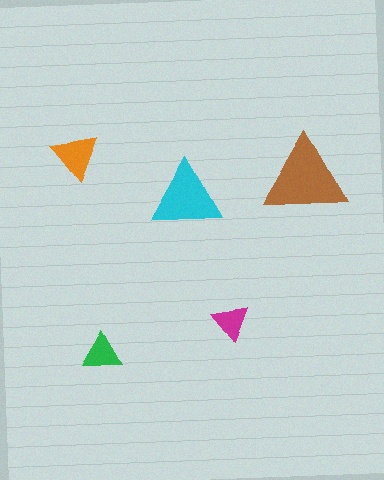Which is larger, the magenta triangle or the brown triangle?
The brown one.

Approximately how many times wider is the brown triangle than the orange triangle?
About 2 times wider.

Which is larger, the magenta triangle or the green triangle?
The green one.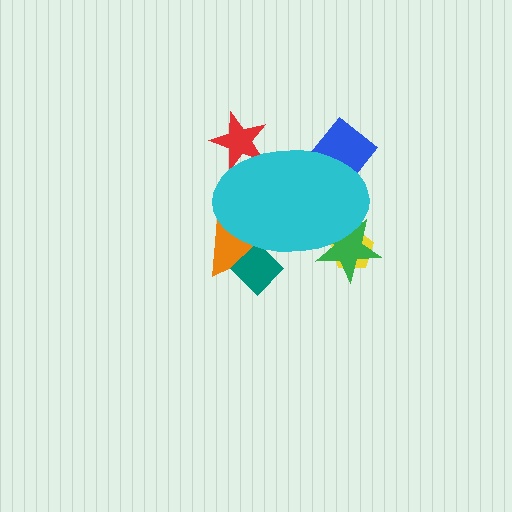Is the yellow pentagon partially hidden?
Yes, the yellow pentagon is partially hidden behind the cyan ellipse.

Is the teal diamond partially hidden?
Yes, the teal diamond is partially hidden behind the cyan ellipse.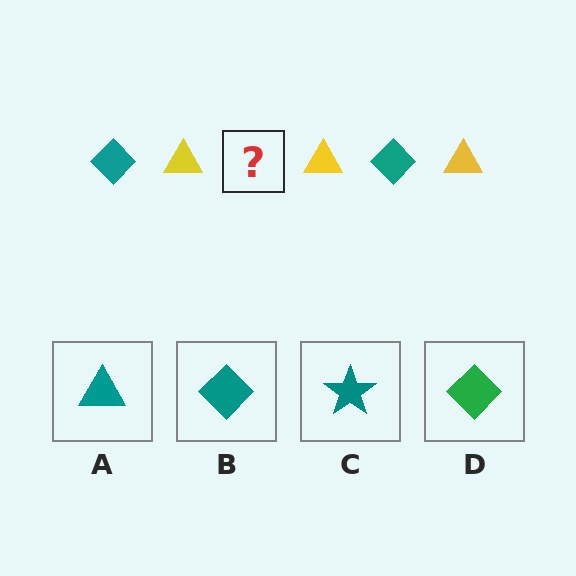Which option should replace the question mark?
Option B.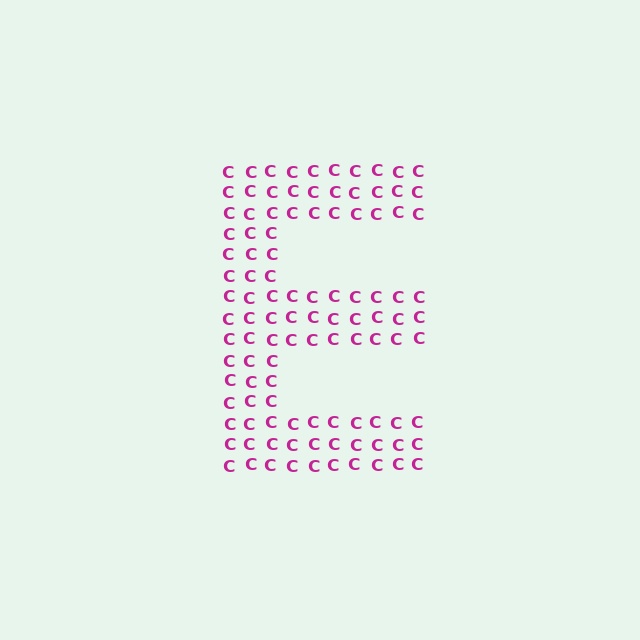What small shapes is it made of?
It is made of small letter C's.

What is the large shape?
The large shape is the letter E.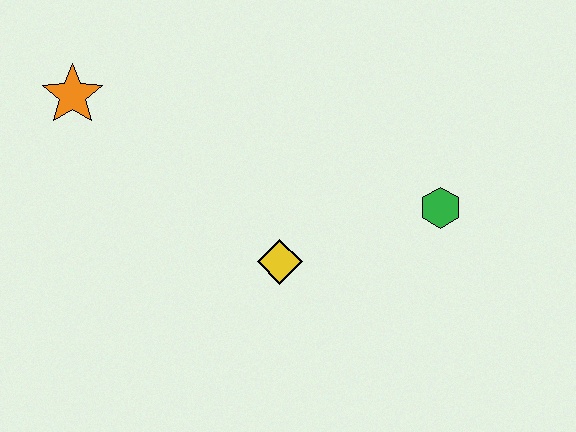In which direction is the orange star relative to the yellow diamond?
The orange star is to the left of the yellow diamond.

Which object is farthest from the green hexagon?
The orange star is farthest from the green hexagon.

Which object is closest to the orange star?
The yellow diamond is closest to the orange star.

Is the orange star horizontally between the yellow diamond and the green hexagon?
No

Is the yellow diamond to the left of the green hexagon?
Yes